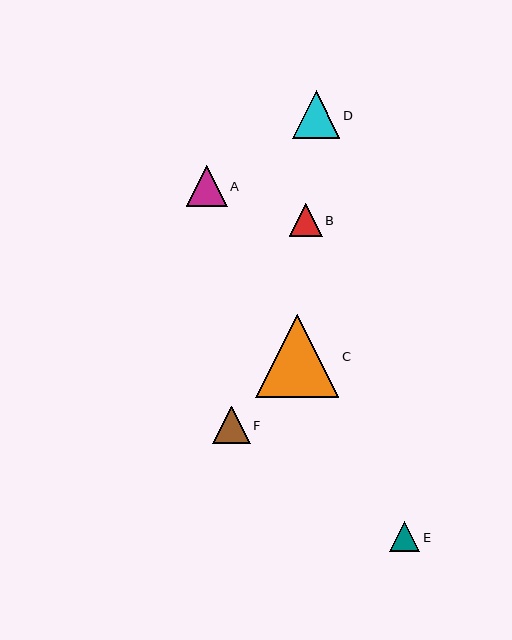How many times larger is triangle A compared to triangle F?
Triangle A is approximately 1.1 times the size of triangle F.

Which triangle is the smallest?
Triangle E is the smallest with a size of approximately 30 pixels.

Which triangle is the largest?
Triangle C is the largest with a size of approximately 84 pixels.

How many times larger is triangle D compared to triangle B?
Triangle D is approximately 1.5 times the size of triangle B.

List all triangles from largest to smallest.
From largest to smallest: C, D, A, F, B, E.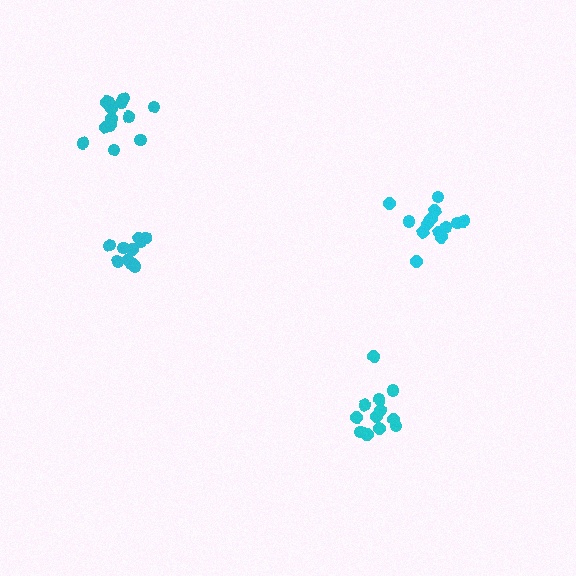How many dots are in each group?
Group 1: 12 dots, Group 2: 11 dots, Group 3: 14 dots, Group 4: 14 dots (51 total).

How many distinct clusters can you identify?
There are 4 distinct clusters.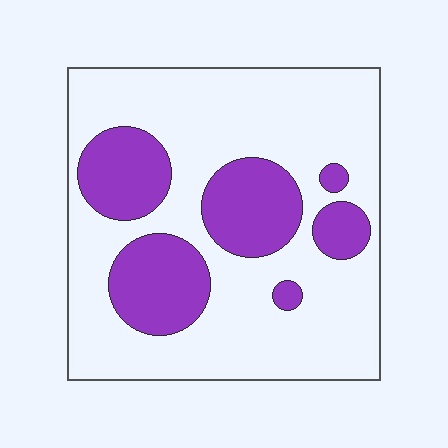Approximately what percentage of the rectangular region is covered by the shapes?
Approximately 30%.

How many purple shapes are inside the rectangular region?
6.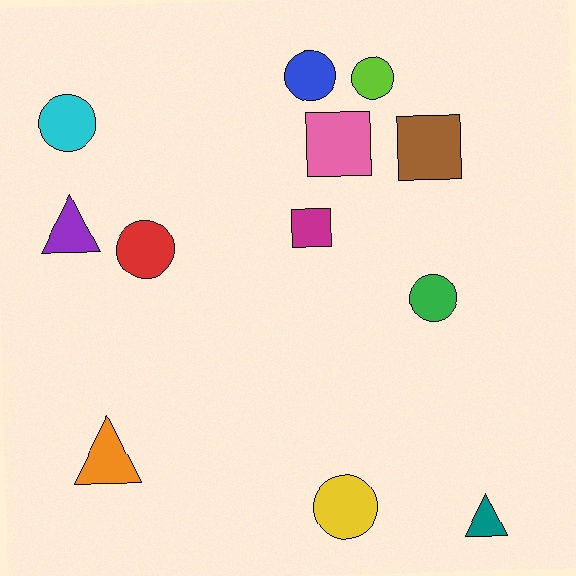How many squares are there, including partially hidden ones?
There are 3 squares.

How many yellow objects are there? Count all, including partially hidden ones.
There is 1 yellow object.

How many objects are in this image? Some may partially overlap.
There are 12 objects.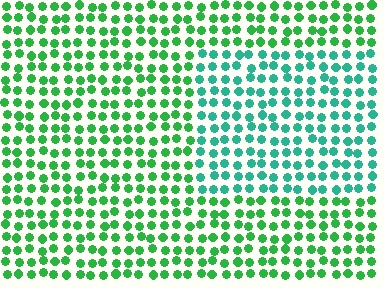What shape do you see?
I see a rectangle.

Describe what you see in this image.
The image is filled with small green elements in a uniform arrangement. A rectangle-shaped region is visible where the elements are tinted to a slightly different hue, forming a subtle color boundary.